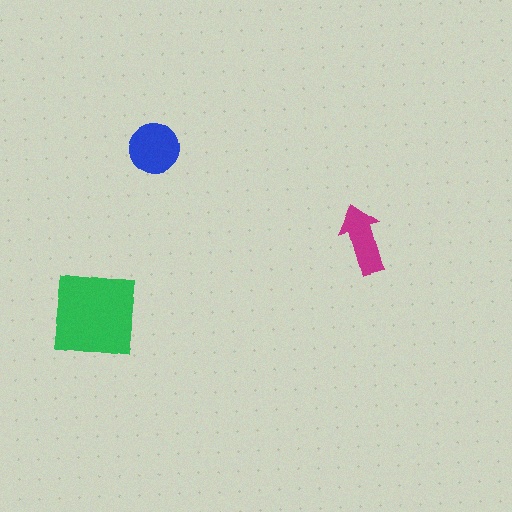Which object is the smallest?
The magenta arrow.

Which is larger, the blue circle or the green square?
The green square.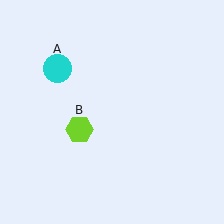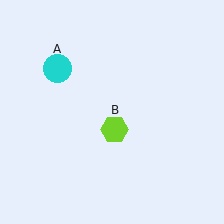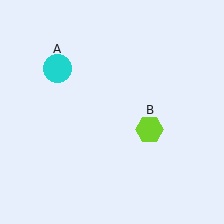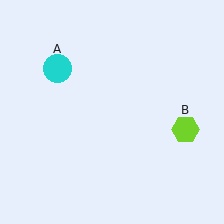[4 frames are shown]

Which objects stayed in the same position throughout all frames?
Cyan circle (object A) remained stationary.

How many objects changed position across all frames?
1 object changed position: lime hexagon (object B).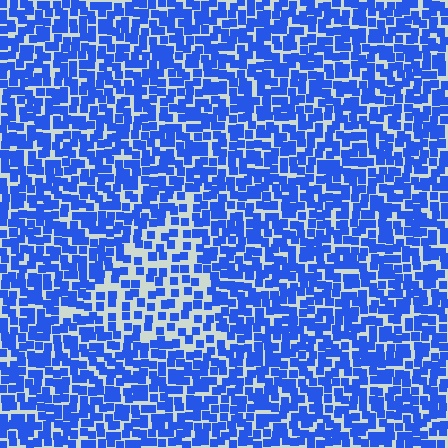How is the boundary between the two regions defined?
The boundary is defined by a change in element density (approximately 1.9x ratio). All elements are the same color, size, and shape.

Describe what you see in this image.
The image contains small blue elements arranged at two different densities. A triangle-shaped region is visible where the elements are less densely packed than the surrounding area.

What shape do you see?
I see a triangle.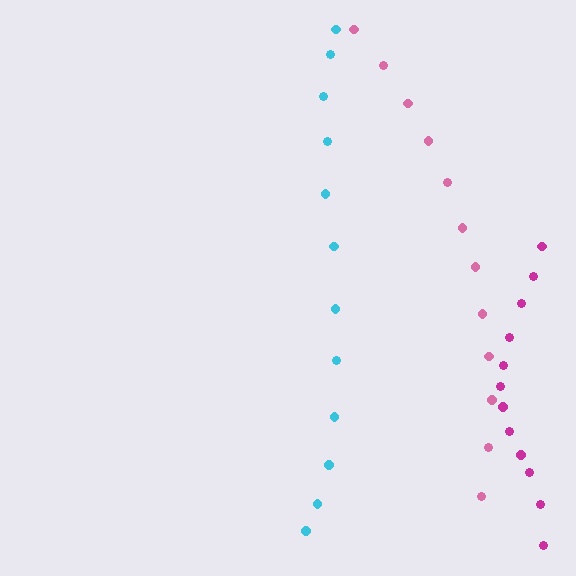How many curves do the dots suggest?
There are 3 distinct paths.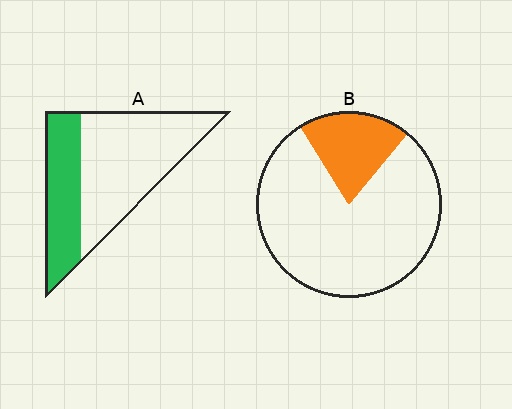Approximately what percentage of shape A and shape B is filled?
A is approximately 35% and B is approximately 20%.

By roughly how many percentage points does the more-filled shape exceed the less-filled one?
By roughly 15 percentage points (A over B).